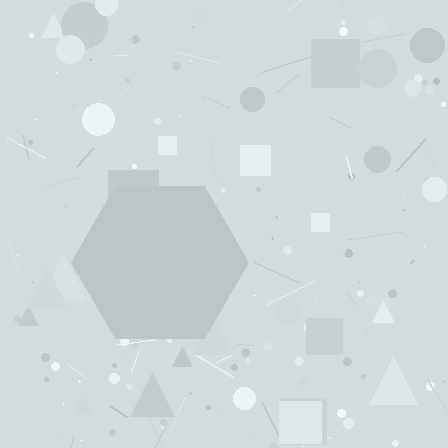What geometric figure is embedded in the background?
A hexagon is embedded in the background.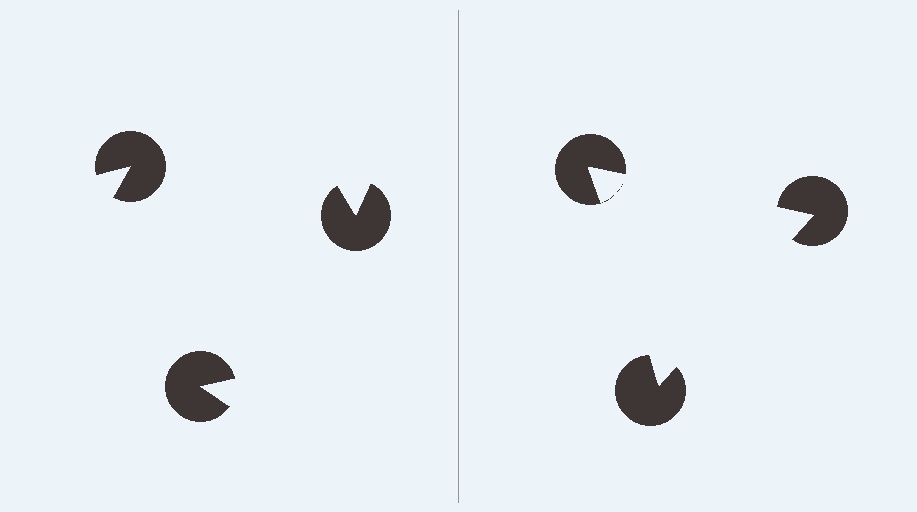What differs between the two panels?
The pac-man discs are positioned identically on both sides; only the wedge orientations differ. On the right they align to a triangle; on the left they are misaligned.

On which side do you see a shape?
An illusory triangle appears on the right side. On the left side the wedge cuts are rotated, so no coherent shape forms.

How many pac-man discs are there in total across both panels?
6 — 3 on each side.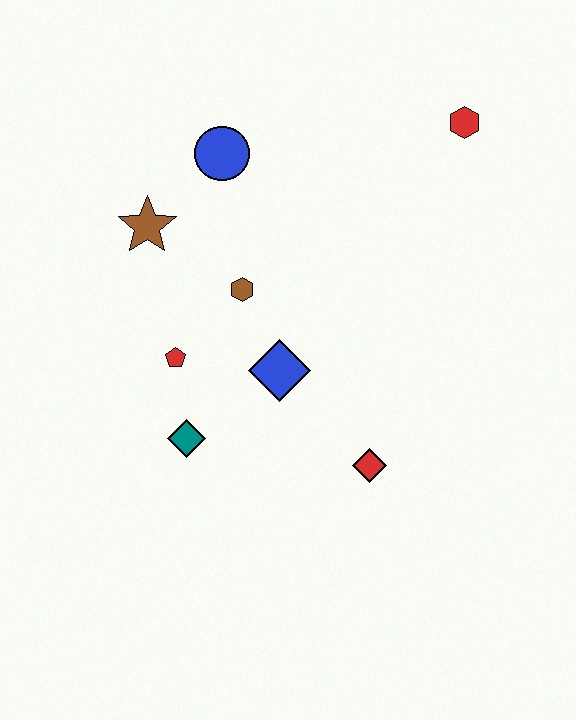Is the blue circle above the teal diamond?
Yes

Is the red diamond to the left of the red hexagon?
Yes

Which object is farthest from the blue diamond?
The red hexagon is farthest from the blue diamond.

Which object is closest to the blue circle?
The brown star is closest to the blue circle.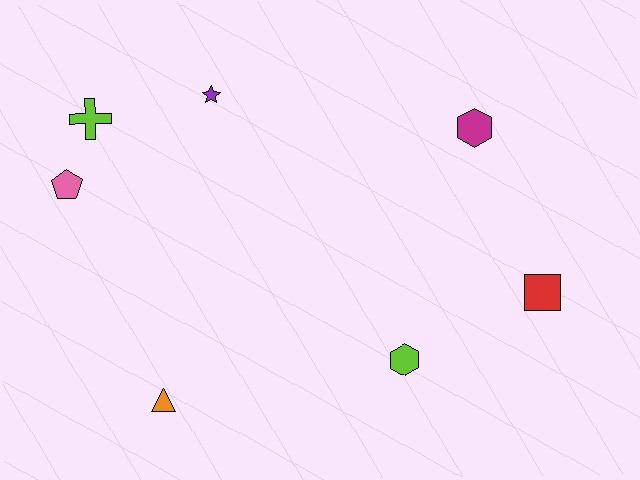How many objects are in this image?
There are 7 objects.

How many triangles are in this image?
There is 1 triangle.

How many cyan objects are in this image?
There are no cyan objects.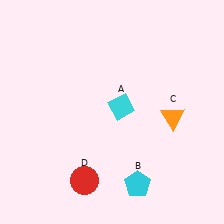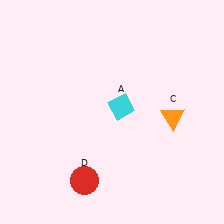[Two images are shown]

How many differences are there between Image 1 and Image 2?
There is 1 difference between the two images.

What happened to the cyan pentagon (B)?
The cyan pentagon (B) was removed in Image 2. It was in the bottom-right area of Image 1.